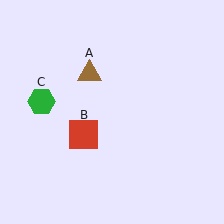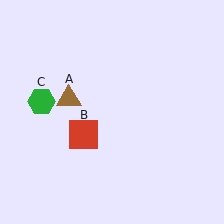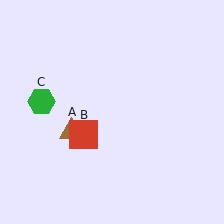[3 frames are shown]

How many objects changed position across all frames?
1 object changed position: brown triangle (object A).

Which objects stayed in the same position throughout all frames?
Red square (object B) and green hexagon (object C) remained stationary.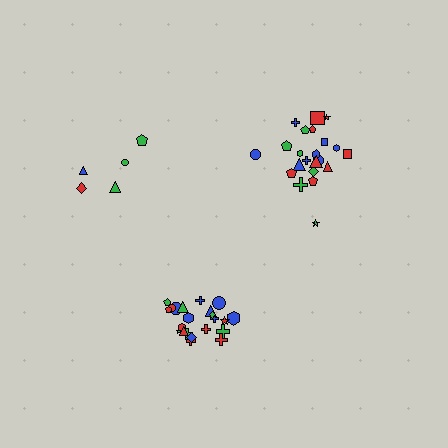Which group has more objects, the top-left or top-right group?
The top-right group.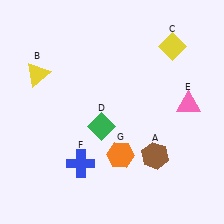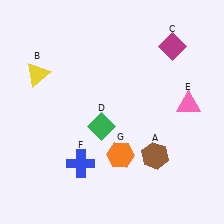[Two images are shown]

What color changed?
The diamond (C) changed from yellow in Image 1 to magenta in Image 2.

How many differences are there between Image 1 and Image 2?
There is 1 difference between the two images.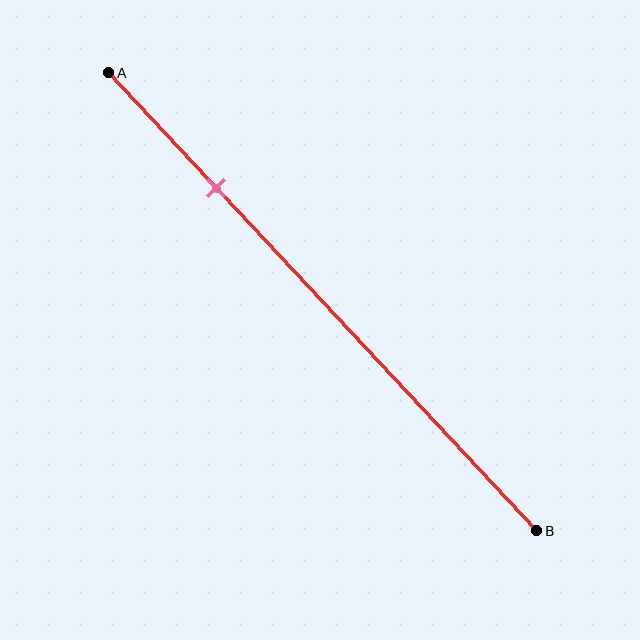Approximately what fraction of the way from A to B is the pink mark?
The pink mark is approximately 25% of the way from A to B.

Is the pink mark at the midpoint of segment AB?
No, the mark is at about 25% from A, not at the 50% midpoint.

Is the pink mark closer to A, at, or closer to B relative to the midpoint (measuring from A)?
The pink mark is closer to point A than the midpoint of segment AB.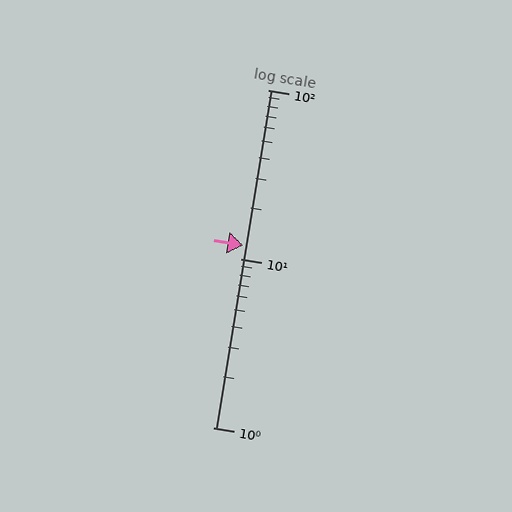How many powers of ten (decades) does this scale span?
The scale spans 2 decades, from 1 to 100.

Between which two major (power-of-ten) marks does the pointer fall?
The pointer is between 10 and 100.